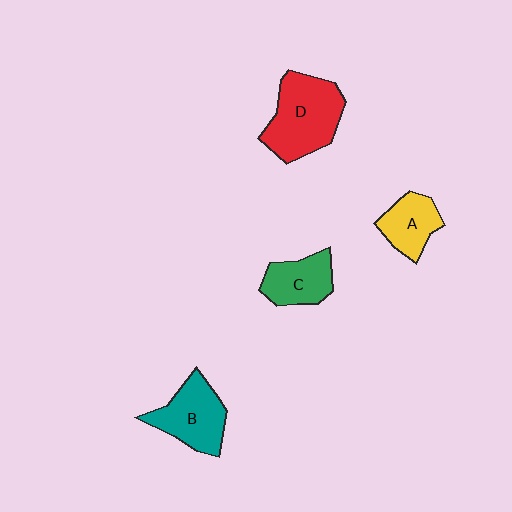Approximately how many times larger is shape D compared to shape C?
Approximately 1.7 times.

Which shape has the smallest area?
Shape A (yellow).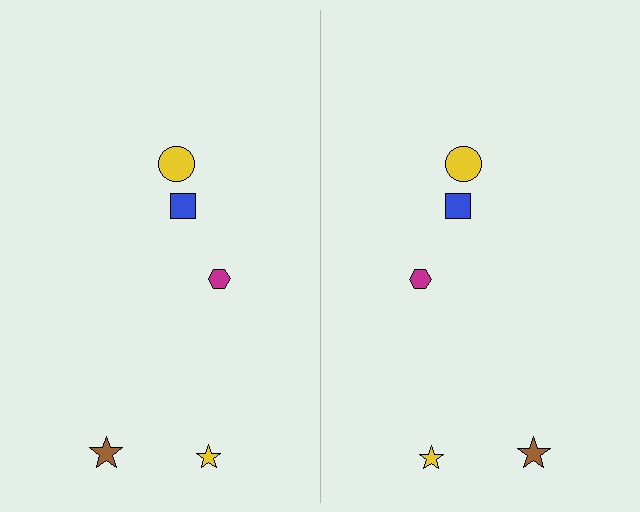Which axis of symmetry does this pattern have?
The pattern has a vertical axis of symmetry running through the center of the image.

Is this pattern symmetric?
Yes, this pattern has bilateral (reflection) symmetry.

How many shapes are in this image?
There are 10 shapes in this image.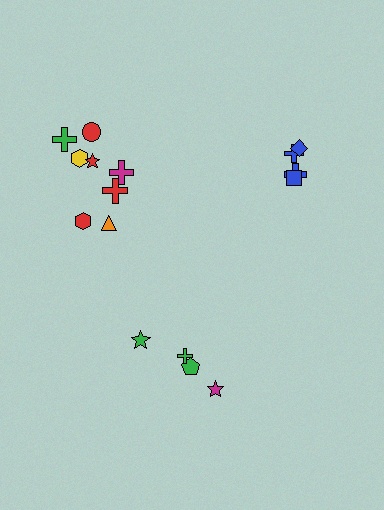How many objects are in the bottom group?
There are 4 objects.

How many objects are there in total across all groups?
There are 16 objects.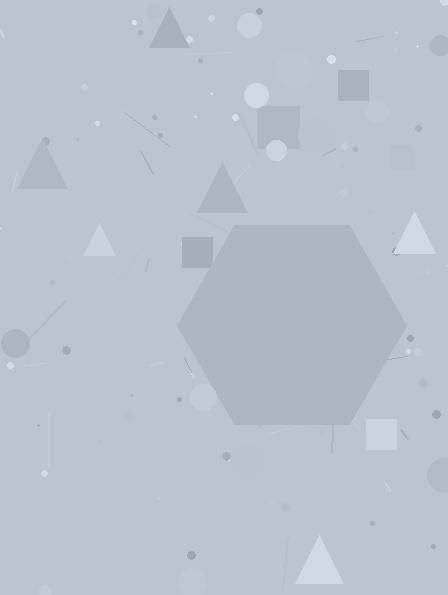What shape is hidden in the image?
A hexagon is hidden in the image.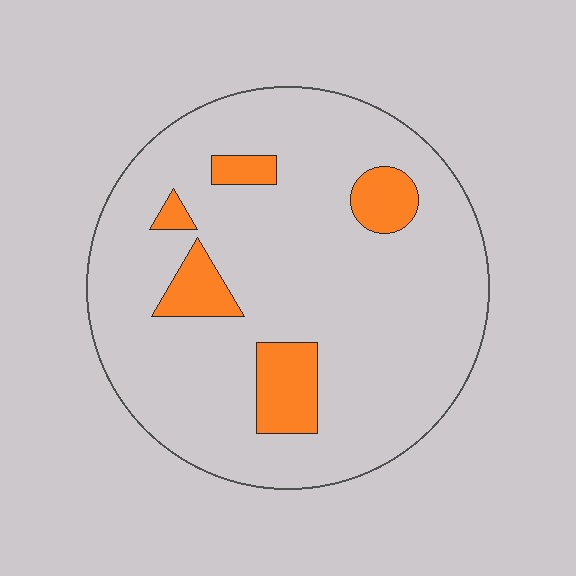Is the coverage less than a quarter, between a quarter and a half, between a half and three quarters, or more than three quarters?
Less than a quarter.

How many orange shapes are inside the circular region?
5.